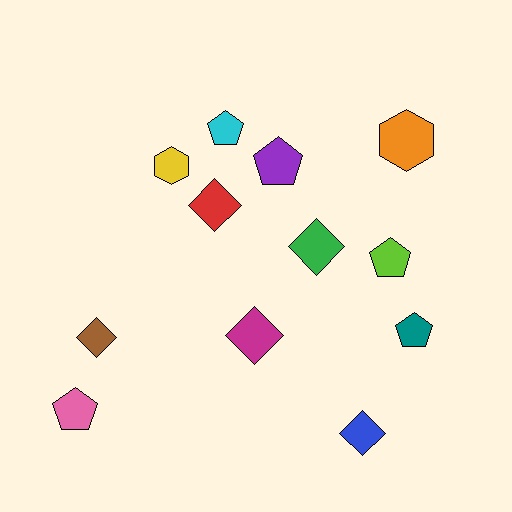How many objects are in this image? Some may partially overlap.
There are 12 objects.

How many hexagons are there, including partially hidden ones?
There are 2 hexagons.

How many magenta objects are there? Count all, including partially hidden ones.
There is 1 magenta object.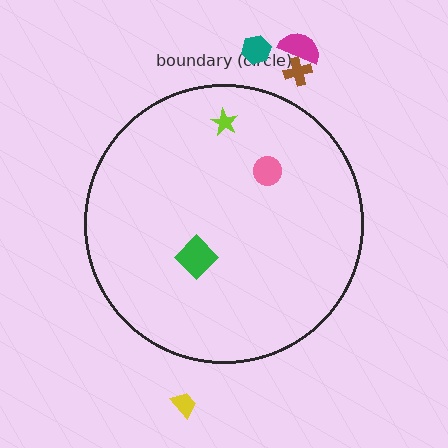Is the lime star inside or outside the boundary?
Inside.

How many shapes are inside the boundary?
3 inside, 4 outside.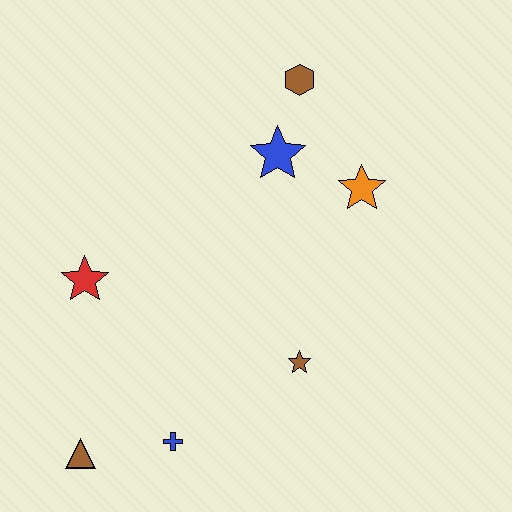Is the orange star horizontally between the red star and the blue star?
No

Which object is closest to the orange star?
The blue star is closest to the orange star.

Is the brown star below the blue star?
Yes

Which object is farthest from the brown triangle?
The brown hexagon is farthest from the brown triangle.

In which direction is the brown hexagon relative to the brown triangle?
The brown hexagon is above the brown triangle.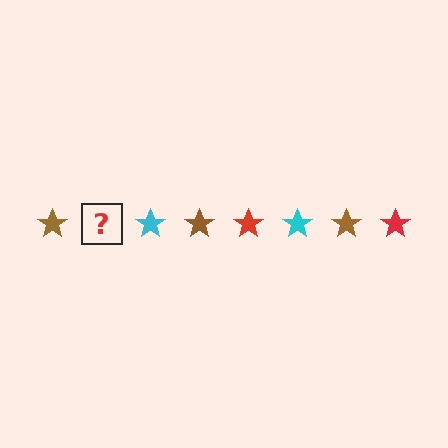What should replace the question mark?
The question mark should be replaced with a red star.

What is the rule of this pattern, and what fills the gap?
The rule is that the pattern cycles through brown, red, cyan stars. The gap should be filled with a red star.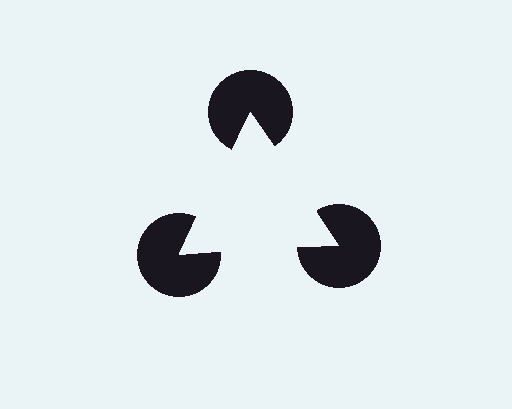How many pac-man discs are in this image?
There are 3 — one at each vertex of the illusory triangle.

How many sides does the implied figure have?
3 sides.